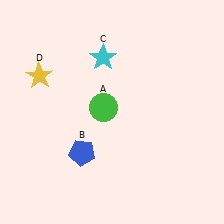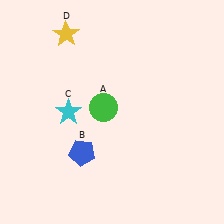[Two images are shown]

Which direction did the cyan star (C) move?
The cyan star (C) moved down.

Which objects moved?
The objects that moved are: the cyan star (C), the yellow star (D).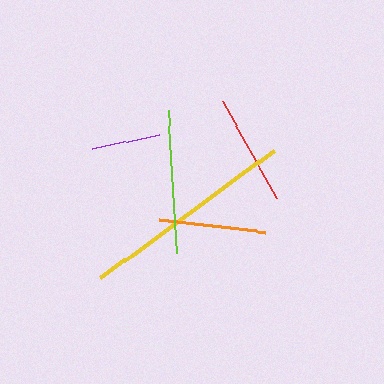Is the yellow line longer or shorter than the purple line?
The yellow line is longer than the purple line.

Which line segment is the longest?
The yellow line is the longest at approximately 216 pixels.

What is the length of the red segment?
The red segment is approximately 110 pixels long.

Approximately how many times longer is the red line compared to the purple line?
The red line is approximately 1.6 times the length of the purple line.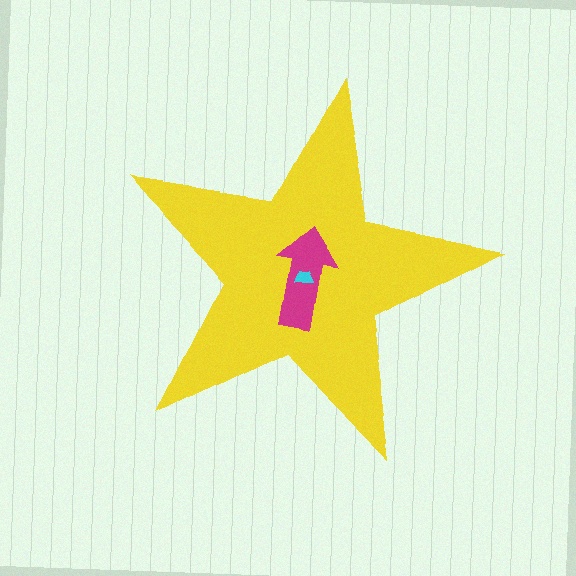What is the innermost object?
The cyan trapezoid.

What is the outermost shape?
The yellow star.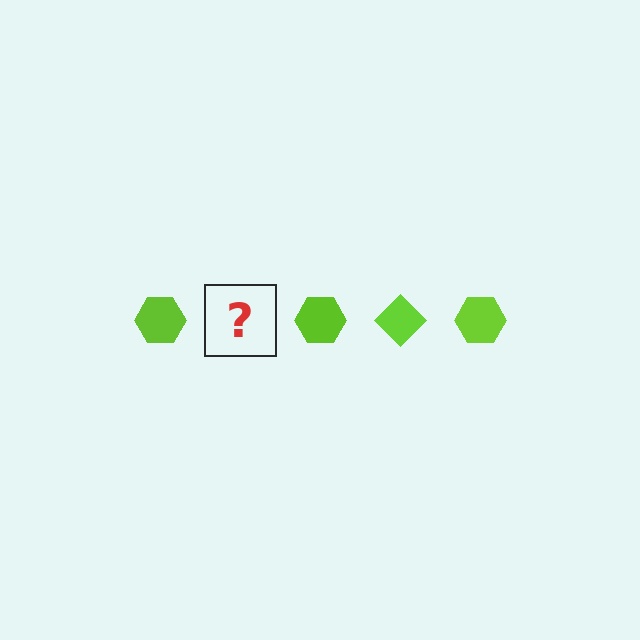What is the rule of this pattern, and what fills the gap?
The rule is that the pattern cycles through hexagon, diamond shapes in lime. The gap should be filled with a lime diamond.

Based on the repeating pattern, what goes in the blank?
The blank should be a lime diamond.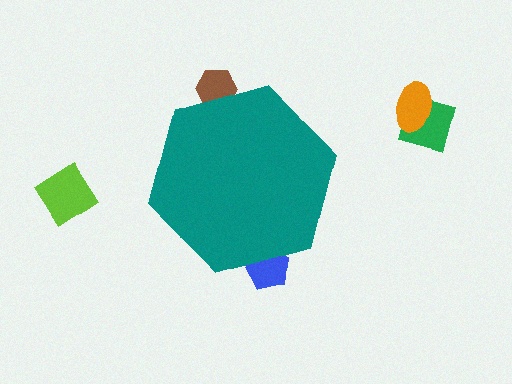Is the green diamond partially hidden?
No, the green diamond is fully visible.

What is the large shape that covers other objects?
A teal hexagon.